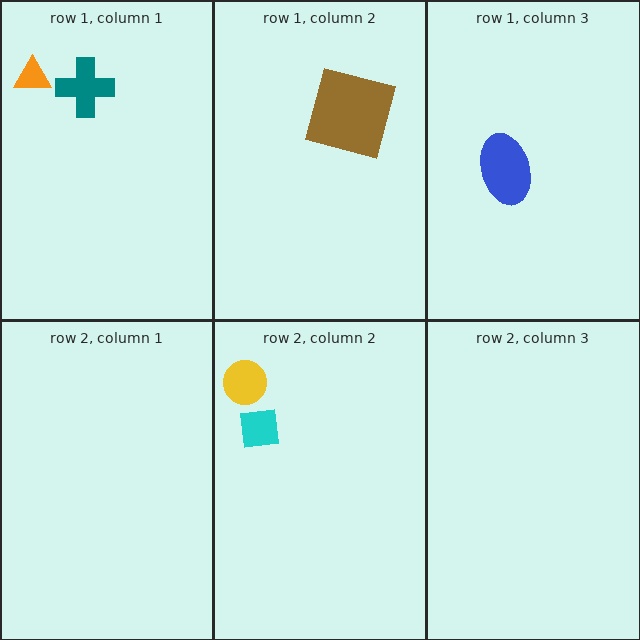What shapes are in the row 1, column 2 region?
The brown square.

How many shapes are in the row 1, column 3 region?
1.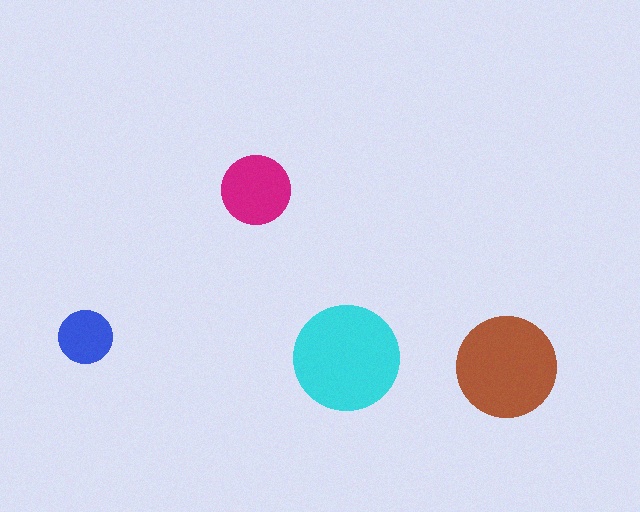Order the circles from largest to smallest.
the cyan one, the brown one, the magenta one, the blue one.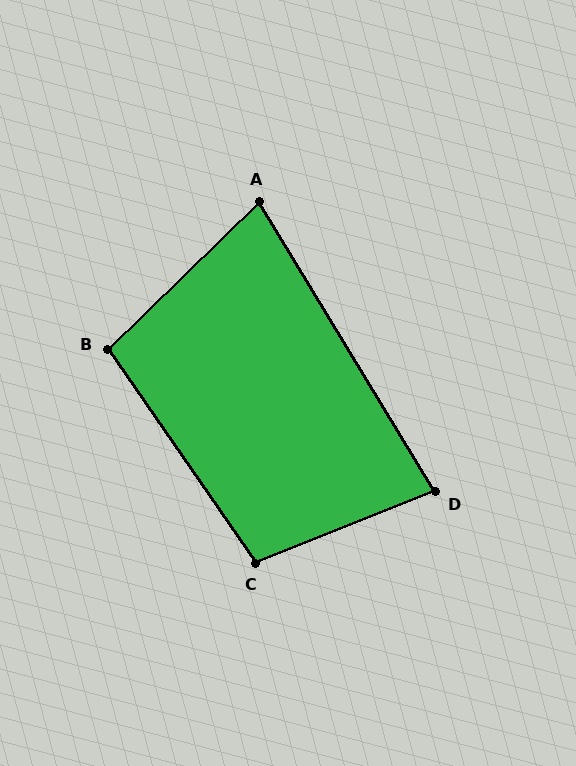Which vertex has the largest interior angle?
C, at approximately 103 degrees.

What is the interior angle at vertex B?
Approximately 100 degrees (obtuse).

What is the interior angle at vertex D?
Approximately 80 degrees (acute).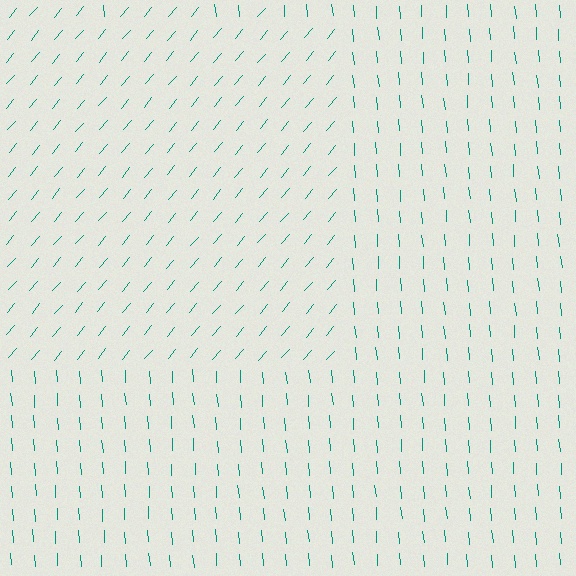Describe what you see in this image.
The image is filled with small teal line segments. A rectangle region in the image has lines oriented differently from the surrounding lines, creating a visible texture boundary.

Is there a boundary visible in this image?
Yes, there is a texture boundary formed by a change in line orientation.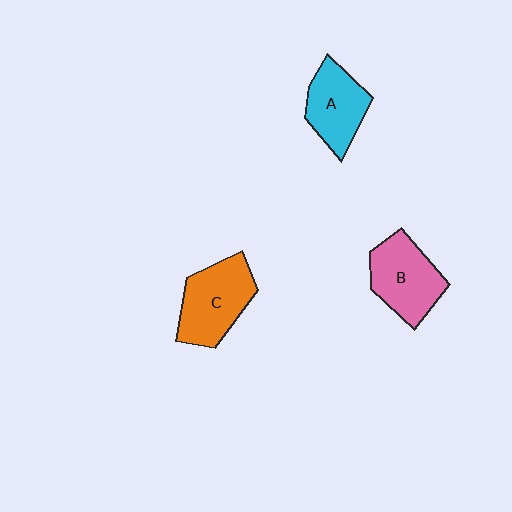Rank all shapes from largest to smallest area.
From largest to smallest: C (orange), B (pink), A (cyan).